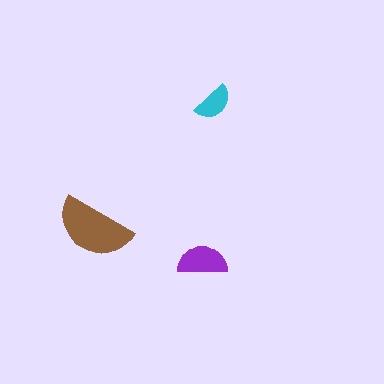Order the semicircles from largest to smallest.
the brown one, the purple one, the cyan one.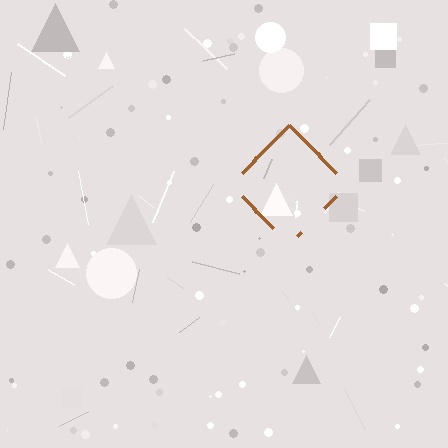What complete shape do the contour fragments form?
The contour fragments form a diamond.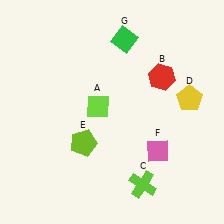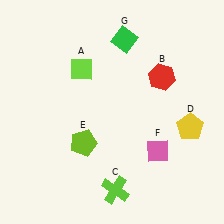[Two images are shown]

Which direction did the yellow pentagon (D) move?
The yellow pentagon (D) moved down.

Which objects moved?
The objects that moved are: the lime diamond (A), the lime cross (C), the yellow pentagon (D).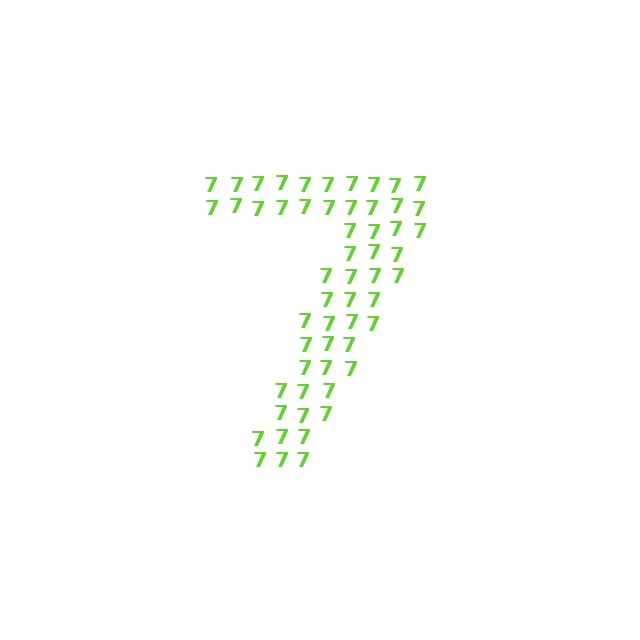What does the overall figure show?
The overall figure shows the digit 7.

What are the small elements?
The small elements are digit 7's.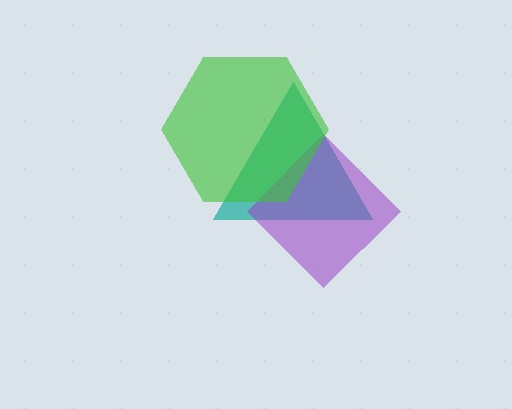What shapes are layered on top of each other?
The layered shapes are: a teal triangle, a purple diamond, a green hexagon.